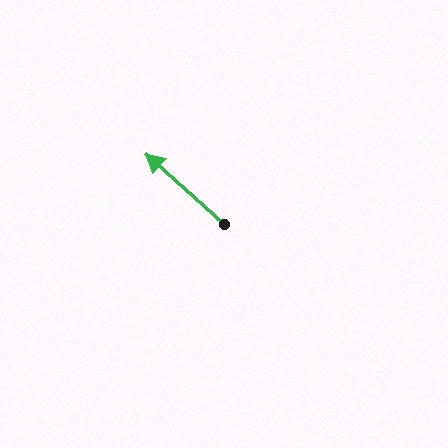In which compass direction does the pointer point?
Northwest.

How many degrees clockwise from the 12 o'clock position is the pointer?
Approximately 312 degrees.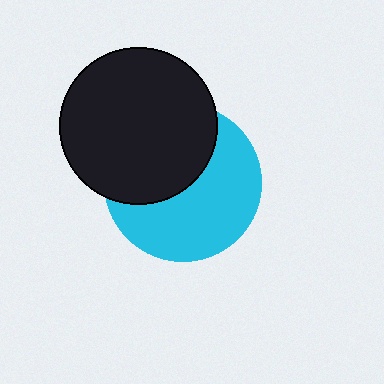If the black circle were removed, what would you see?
You would see the complete cyan circle.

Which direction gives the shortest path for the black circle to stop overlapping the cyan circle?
Moving toward the upper-left gives the shortest separation.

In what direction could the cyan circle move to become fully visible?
The cyan circle could move toward the lower-right. That would shift it out from behind the black circle entirely.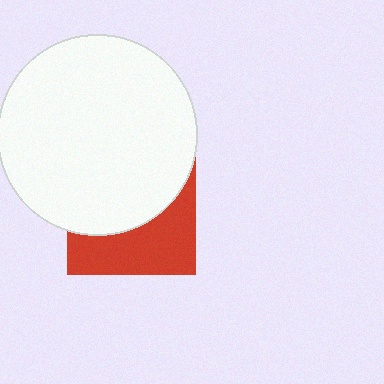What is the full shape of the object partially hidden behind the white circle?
The partially hidden object is a red square.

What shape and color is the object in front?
The object in front is a white circle.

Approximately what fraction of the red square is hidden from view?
Roughly 57% of the red square is hidden behind the white circle.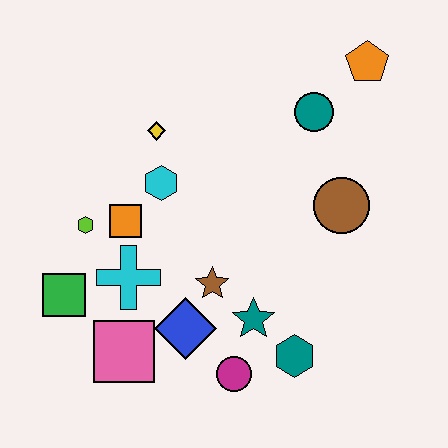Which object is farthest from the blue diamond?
The orange pentagon is farthest from the blue diamond.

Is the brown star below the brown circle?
Yes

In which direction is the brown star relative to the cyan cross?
The brown star is to the right of the cyan cross.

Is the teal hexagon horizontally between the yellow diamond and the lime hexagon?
No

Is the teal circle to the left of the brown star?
No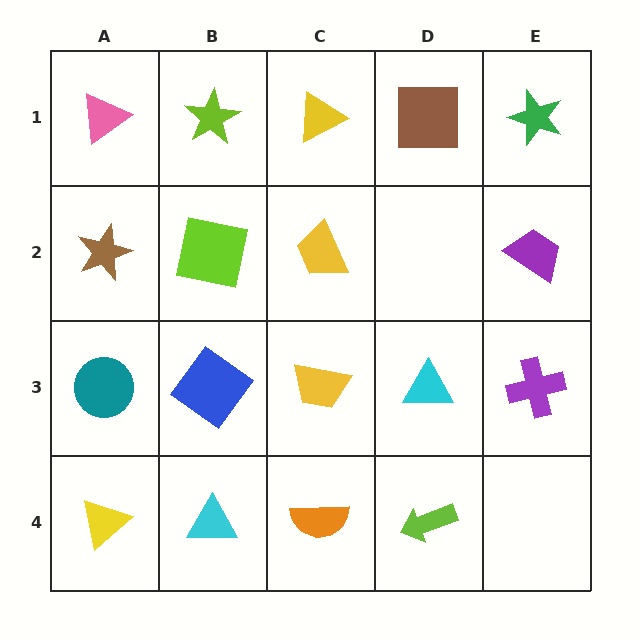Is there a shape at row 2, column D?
No, that cell is empty.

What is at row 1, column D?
A brown square.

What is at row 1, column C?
A yellow triangle.